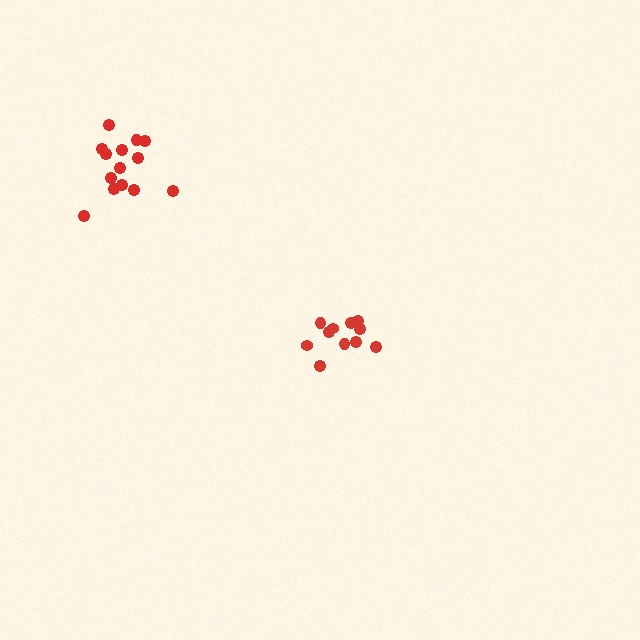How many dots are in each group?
Group 1: 14 dots, Group 2: 11 dots (25 total).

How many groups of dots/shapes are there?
There are 2 groups.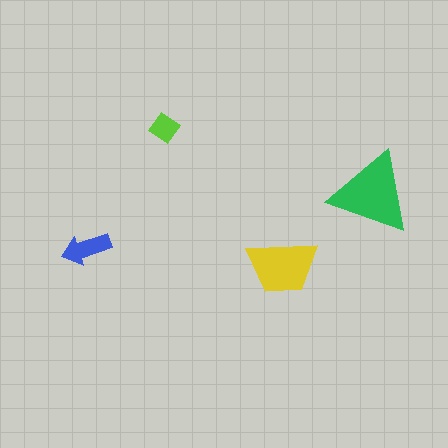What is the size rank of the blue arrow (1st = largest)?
3rd.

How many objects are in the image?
There are 4 objects in the image.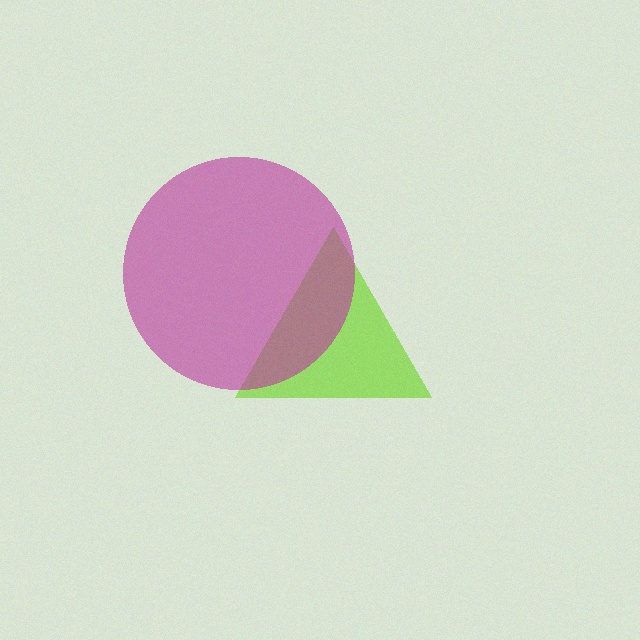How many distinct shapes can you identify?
There are 2 distinct shapes: a lime triangle, a magenta circle.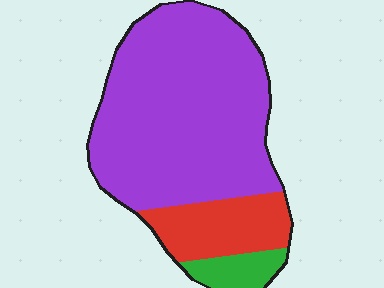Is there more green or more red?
Red.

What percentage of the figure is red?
Red covers about 20% of the figure.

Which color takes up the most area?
Purple, at roughly 75%.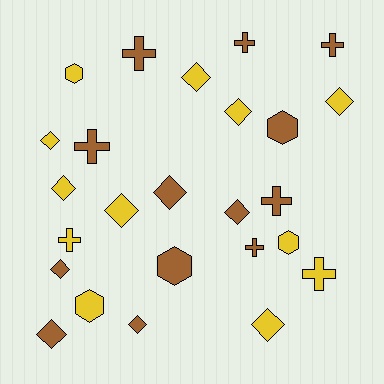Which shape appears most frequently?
Diamond, with 12 objects.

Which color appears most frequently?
Brown, with 13 objects.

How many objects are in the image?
There are 25 objects.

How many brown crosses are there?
There are 6 brown crosses.